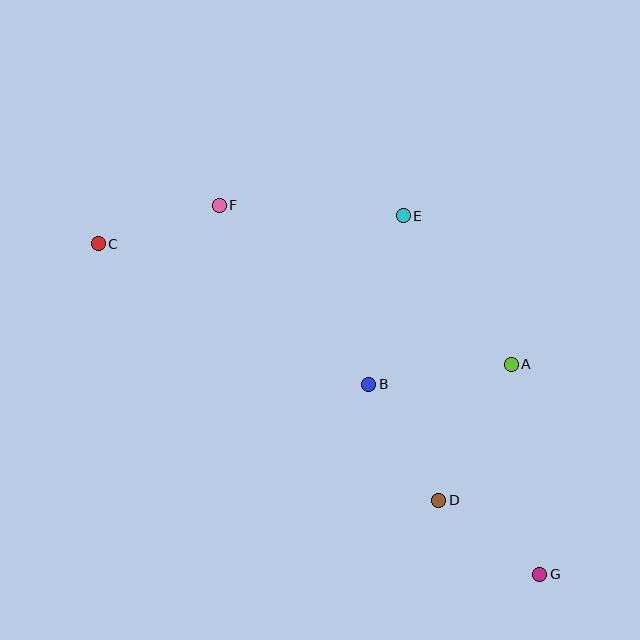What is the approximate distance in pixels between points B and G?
The distance between B and G is approximately 256 pixels.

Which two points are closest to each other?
Points D and G are closest to each other.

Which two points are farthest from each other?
Points C and G are farthest from each other.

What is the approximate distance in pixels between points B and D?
The distance between B and D is approximately 136 pixels.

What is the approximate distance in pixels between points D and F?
The distance between D and F is approximately 368 pixels.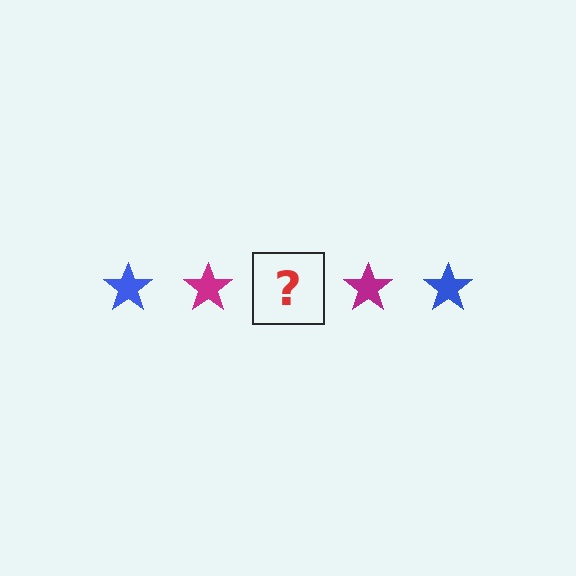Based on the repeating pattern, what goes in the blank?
The blank should be a blue star.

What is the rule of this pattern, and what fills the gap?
The rule is that the pattern cycles through blue, magenta stars. The gap should be filled with a blue star.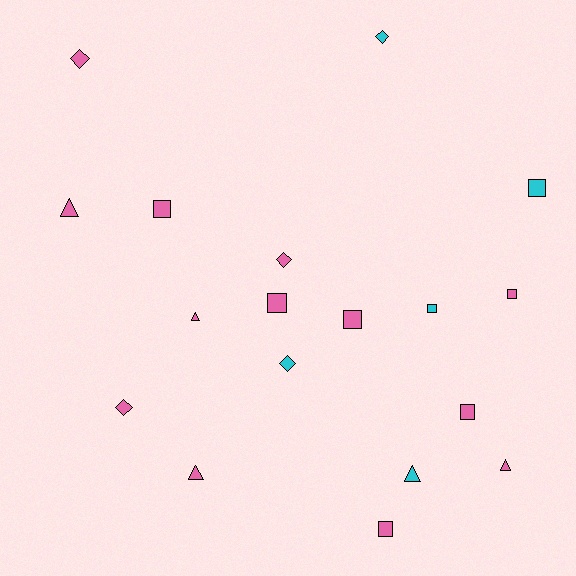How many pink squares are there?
There are 6 pink squares.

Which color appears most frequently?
Pink, with 13 objects.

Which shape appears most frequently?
Square, with 8 objects.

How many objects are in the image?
There are 18 objects.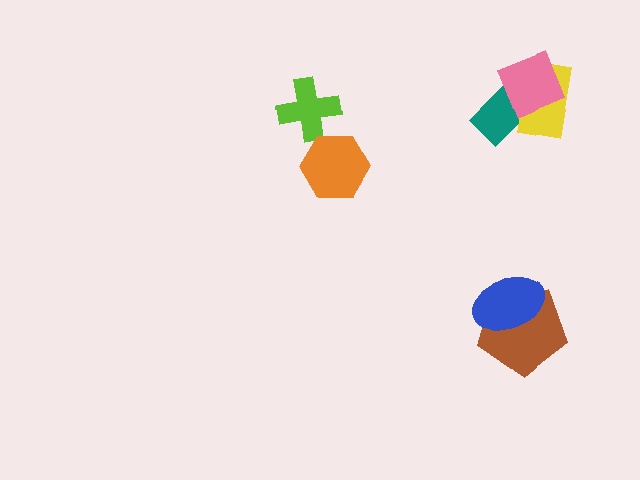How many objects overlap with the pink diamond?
2 objects overlap with the pink diamond.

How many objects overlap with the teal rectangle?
2 objects overlap with the teal rectangle.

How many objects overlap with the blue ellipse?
1 object overlaps with the blue ellipse.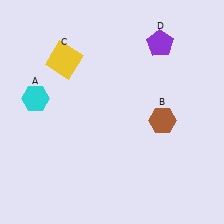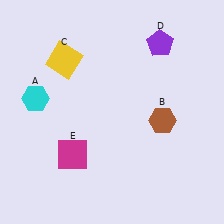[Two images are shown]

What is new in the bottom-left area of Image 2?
A magenta square (E) was added in the bottom-left area of Image 2.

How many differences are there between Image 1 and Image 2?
There is 1 difference between the two images.